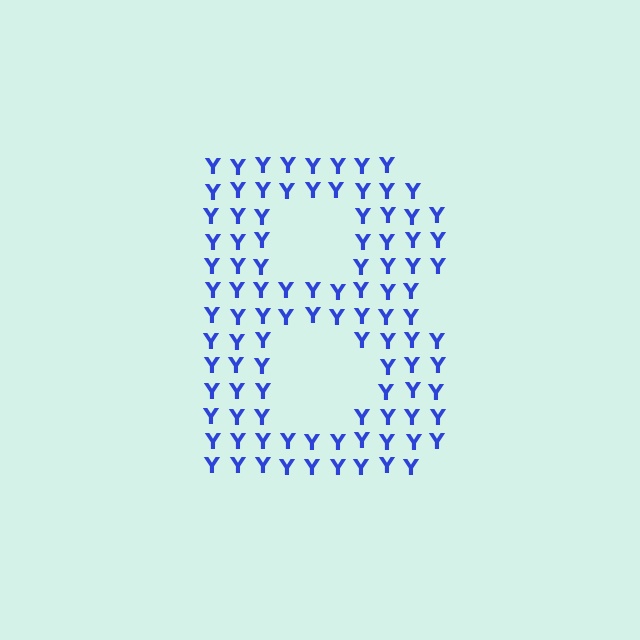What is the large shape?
The large shape is the letter B.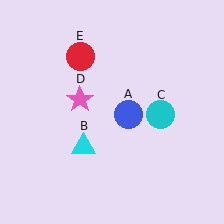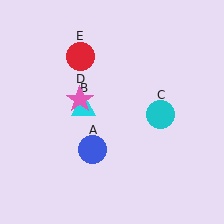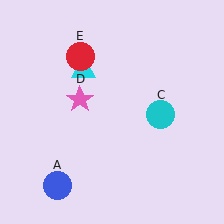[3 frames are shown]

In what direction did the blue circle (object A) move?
The blue circle (object A) moved down and to the left.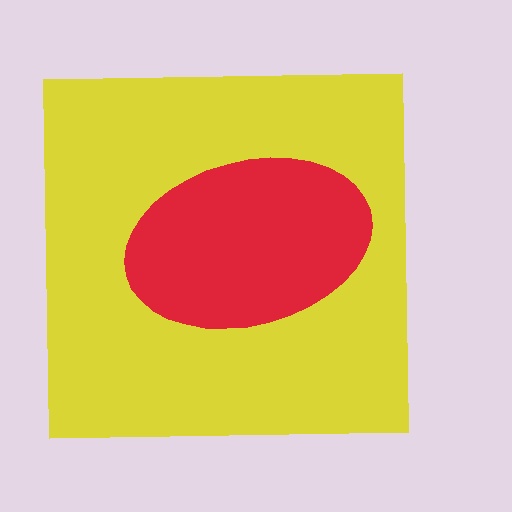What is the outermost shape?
The yellow square.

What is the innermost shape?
The red ellipse.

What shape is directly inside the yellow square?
The red ellipse.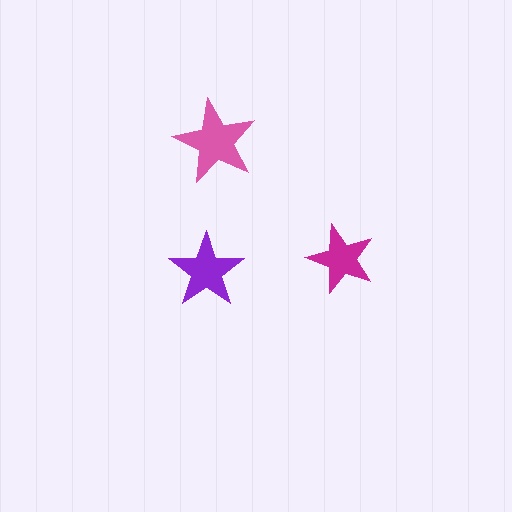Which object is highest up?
The pink star is topmost.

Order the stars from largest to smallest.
the pink one, the purple one, the magenta one.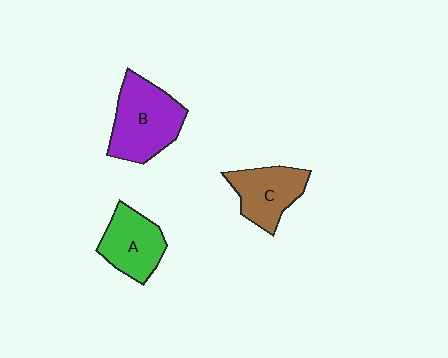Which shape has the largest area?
Shape B (purple).